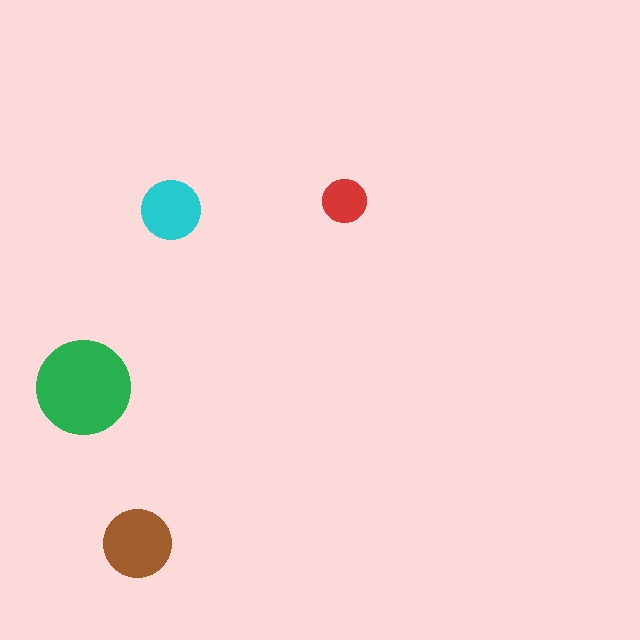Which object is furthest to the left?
The green circle is leftmost.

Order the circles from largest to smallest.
the green one, the brown one, the cyan one, the red one.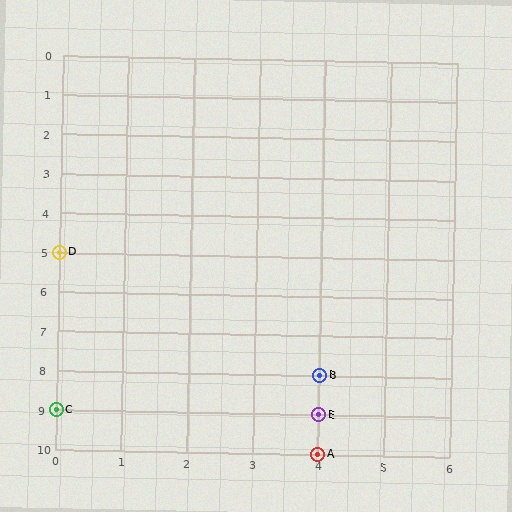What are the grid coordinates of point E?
Point E is at grid coordinates (4, 9).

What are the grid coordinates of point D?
Point D is at grid coordinates (0, 5).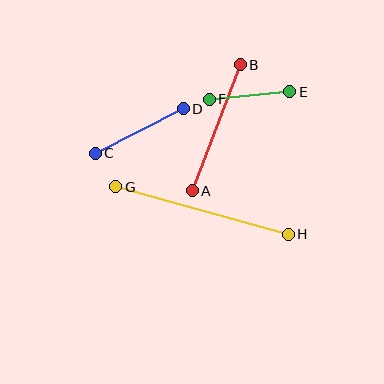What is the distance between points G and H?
The distance is approximately 179 pixels.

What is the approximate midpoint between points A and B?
The midpoint is at approximately (216, 128) pixels.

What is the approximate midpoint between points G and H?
The midpoint is at approximately (202, 210) pixels.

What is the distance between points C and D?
The distance is approximately 98 pixels.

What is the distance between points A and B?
The distance is approximately 135 pixels.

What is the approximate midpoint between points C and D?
The midpoint is at approximately (139, 131) pixels.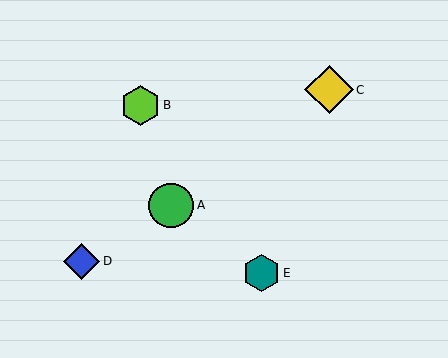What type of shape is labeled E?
Shape E is a teal hexagon.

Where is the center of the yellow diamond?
The center of the yellow diamond is at (329, 90).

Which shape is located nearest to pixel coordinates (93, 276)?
The blue diamond (labeled D) at (82, 261) is nearest to that location.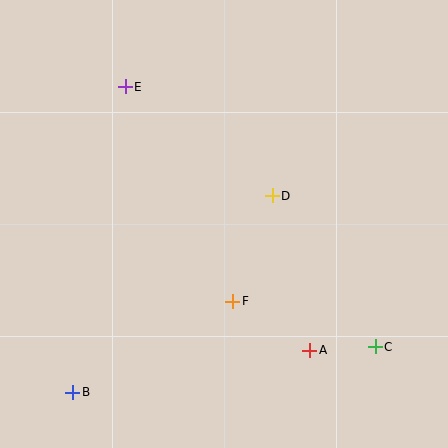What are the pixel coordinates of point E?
Point E is at (125, 87).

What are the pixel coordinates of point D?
Point D is at (272, 196).